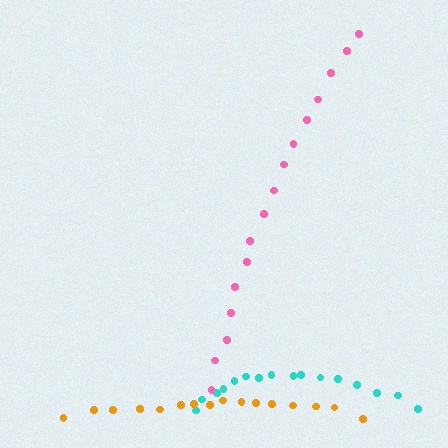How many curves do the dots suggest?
There are 3 distinct paths.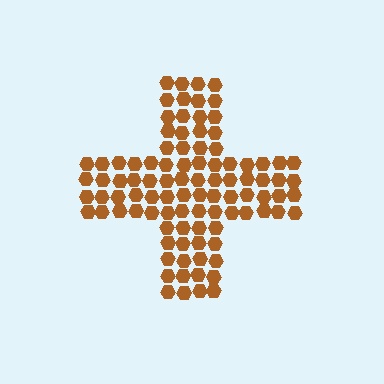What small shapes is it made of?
It is made of small hexagons.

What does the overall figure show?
The overall figure shows a cross.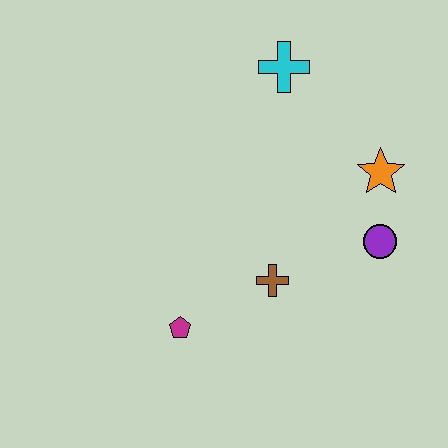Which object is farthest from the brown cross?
The cyan cross is farthest from the brown cross.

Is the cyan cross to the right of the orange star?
No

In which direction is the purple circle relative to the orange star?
The purple circle is below the orange star.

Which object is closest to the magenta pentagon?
The brown cross is closest to the magenta pentagon.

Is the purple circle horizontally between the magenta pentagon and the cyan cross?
No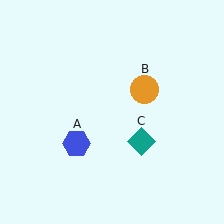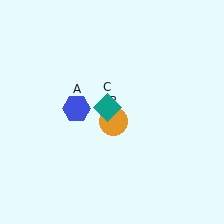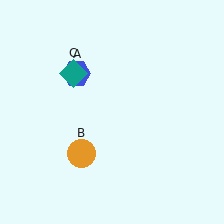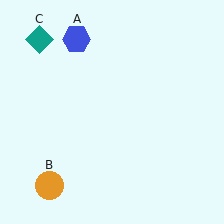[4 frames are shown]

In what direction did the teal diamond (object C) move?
The teal diamond (object C) moved up and to the left.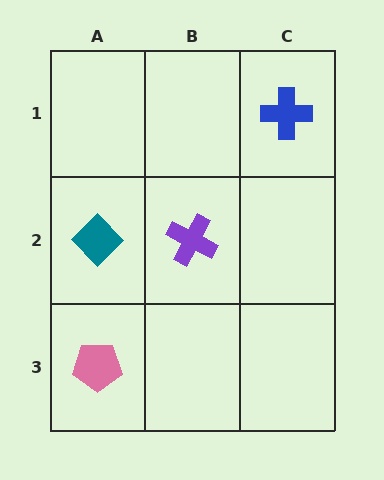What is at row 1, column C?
A blue cross.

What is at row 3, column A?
A pink pentagon.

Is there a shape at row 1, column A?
No, that cell is empty.